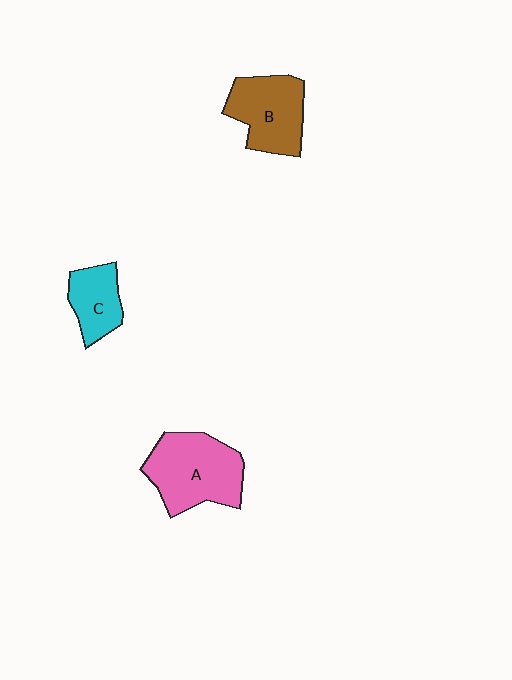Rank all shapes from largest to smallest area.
From largest to smallest: A (pink), B (brown), C (cyan).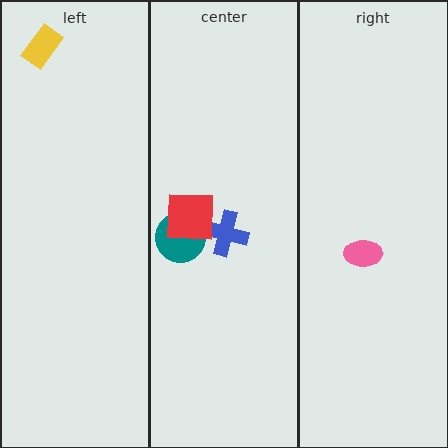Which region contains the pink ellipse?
The right region.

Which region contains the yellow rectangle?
The left region.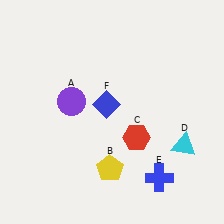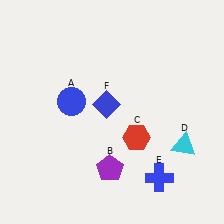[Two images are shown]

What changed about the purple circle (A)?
In Image 1, A is purple. In Image 2, it changed to blue.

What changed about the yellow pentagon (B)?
In Image 1, B is yellow. In Image 2, it changed to purple.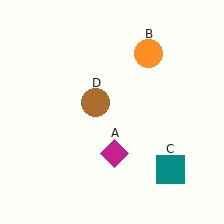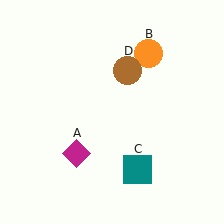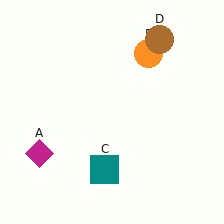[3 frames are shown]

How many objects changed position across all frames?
3 objects changed position: magenta diamond (object A), teal square (object C), brown circle (object D).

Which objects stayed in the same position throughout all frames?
Orange circle (object B) remained stationary.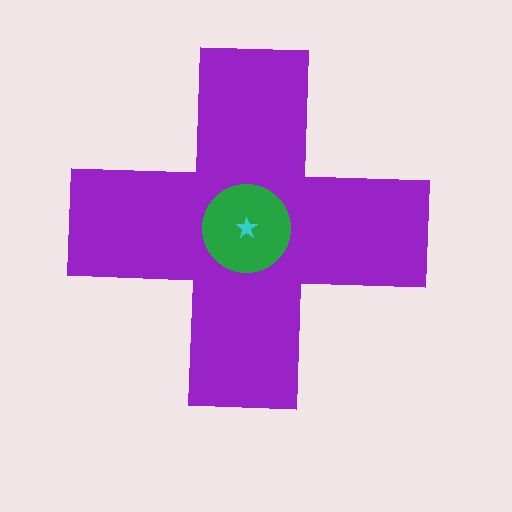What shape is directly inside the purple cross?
The green circle.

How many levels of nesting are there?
3.